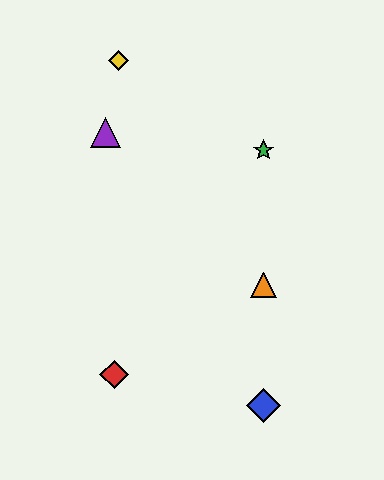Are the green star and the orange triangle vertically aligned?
Yes, both are at x≈263.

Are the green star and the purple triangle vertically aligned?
No, the green star is at x≈263 and the purple triangle is at x≈106.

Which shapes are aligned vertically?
The blue diamond, the green star, the orange triangle are aligned vertically.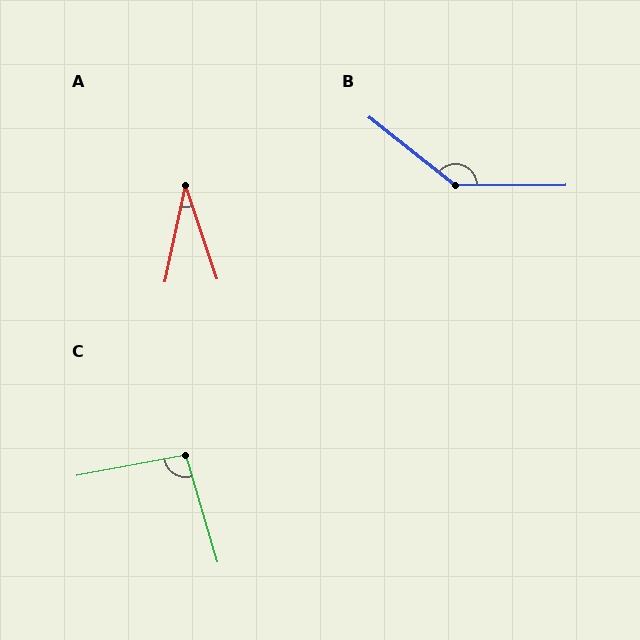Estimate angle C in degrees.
Approximately 96 degrees.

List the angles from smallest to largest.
A (31°), C (96°), B (142°).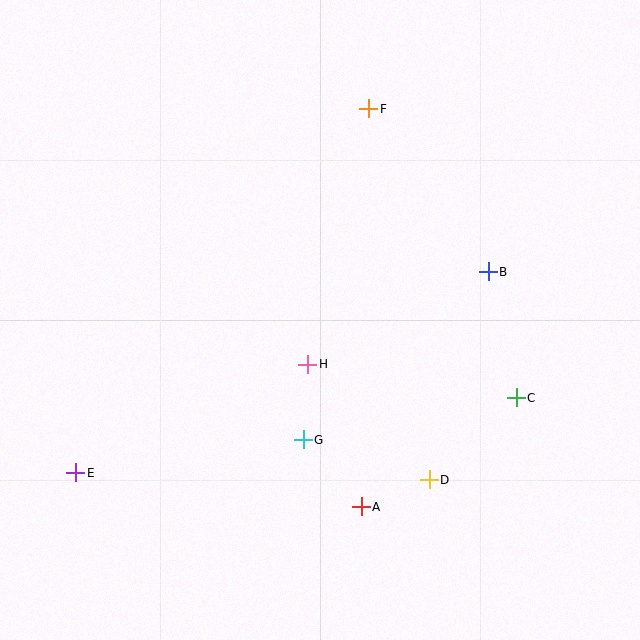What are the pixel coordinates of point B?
Point B is at (488, 272).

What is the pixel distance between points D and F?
The distance between D and F is 376 pixels.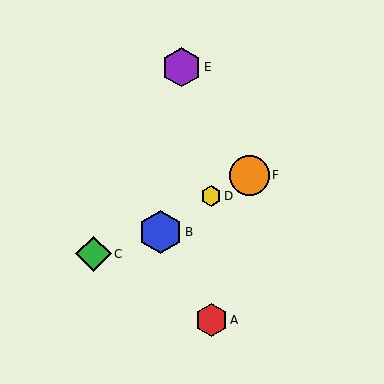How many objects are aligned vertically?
2 objects (A, D) are aligned vertically.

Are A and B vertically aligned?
No, A is at x≈211 and B is at x≈161.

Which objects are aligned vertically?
Objects A, D are aligned vertically.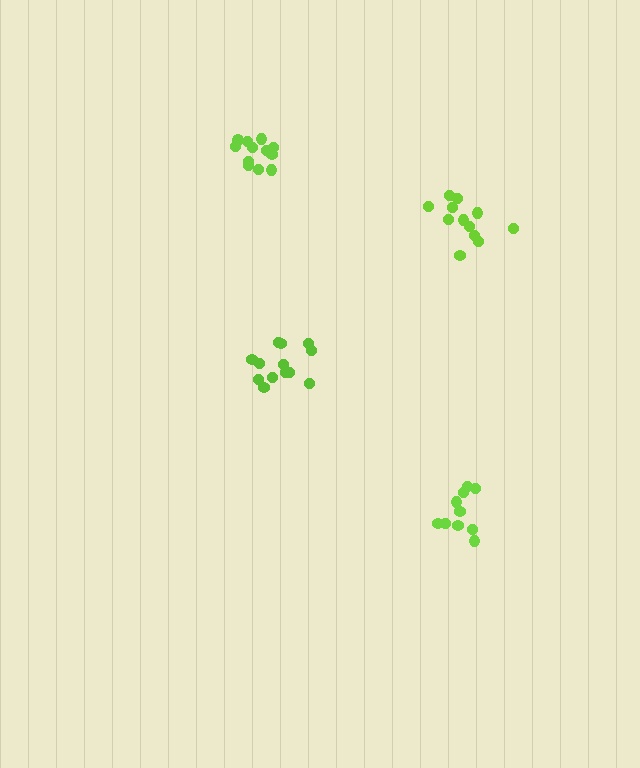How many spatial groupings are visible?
There are 4 spatial groupings.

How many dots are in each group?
Group 1: 12 dots, Group 2: 13 dots, Group 3: 12 dots, Group 4: 10 dots (47 total).